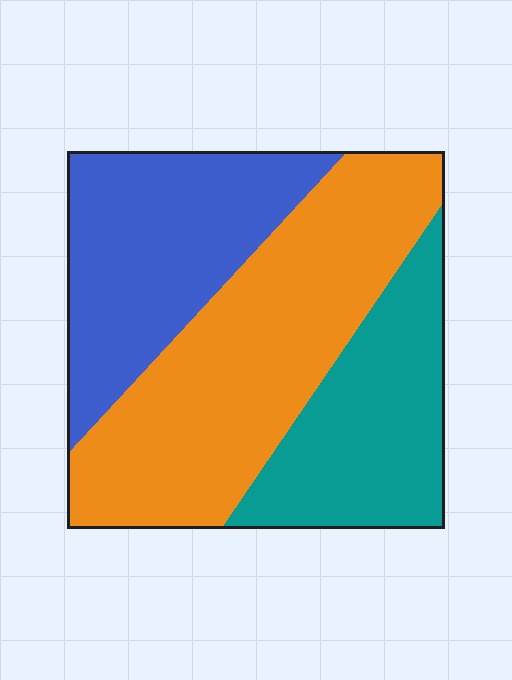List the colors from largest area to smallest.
From largest to smallest: orange, blue, teal.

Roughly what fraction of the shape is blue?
Blue covers roughly 30% of the shape.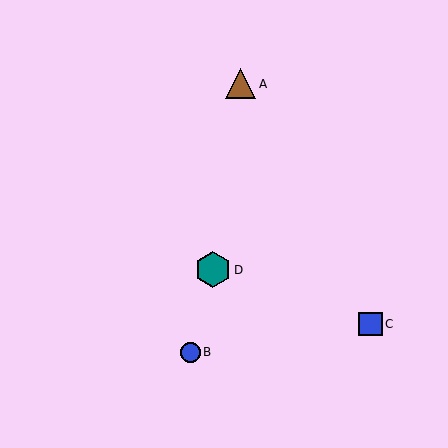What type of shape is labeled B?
Shape B is a blue circle.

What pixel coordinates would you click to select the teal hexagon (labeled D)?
Click at (213, 270) to select the teal hexagon D.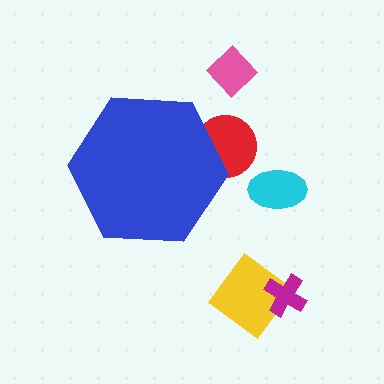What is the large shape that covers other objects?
A blue hexagon.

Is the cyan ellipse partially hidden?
No, the cyan ellipse is fully visible.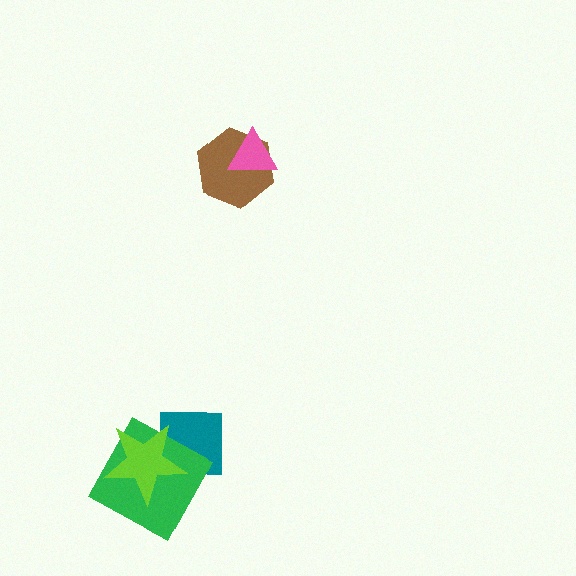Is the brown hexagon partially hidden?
Yes, it is partially covered by another shape.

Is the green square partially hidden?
Yes, it is partially covered by another shape.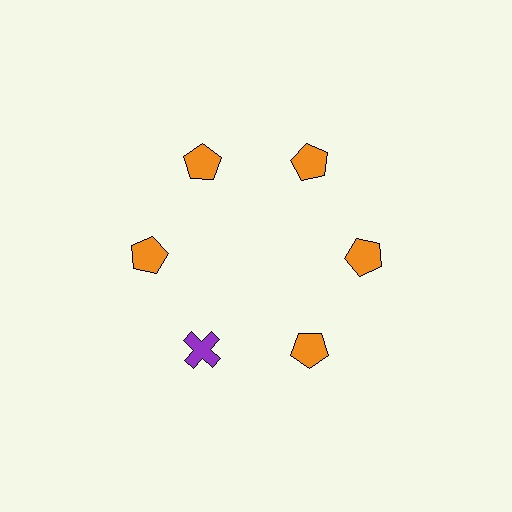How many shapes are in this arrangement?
There are 6 shapes arranged in a ring pattern.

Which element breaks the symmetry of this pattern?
The purple cross at roughly the 7 o'clock position breaks the symmetry. All other shapes are orange pentagons.